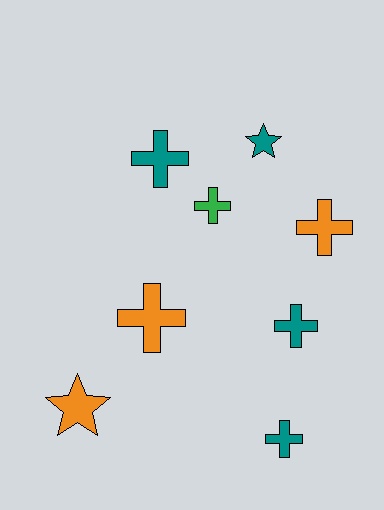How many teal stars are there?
There is 1 teal star.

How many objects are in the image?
There are 8 objects.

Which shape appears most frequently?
Cross, with 6 objects.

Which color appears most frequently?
Teal, with 4 objects.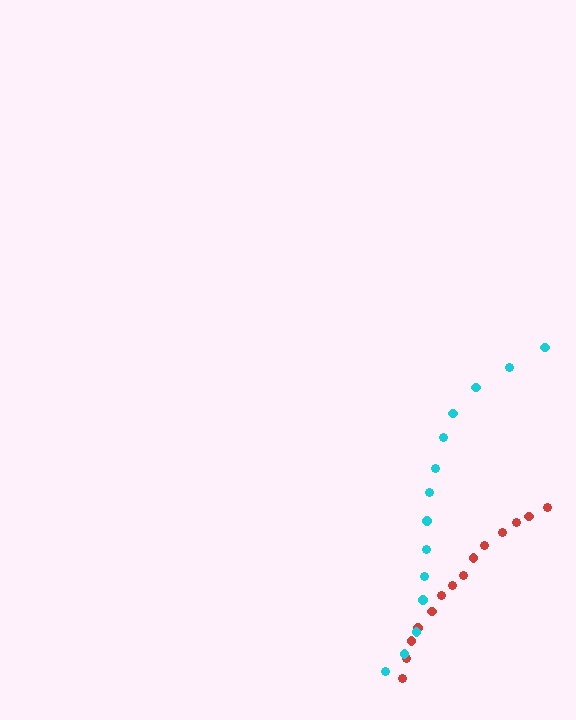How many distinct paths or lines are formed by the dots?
There are 2 distinct paths.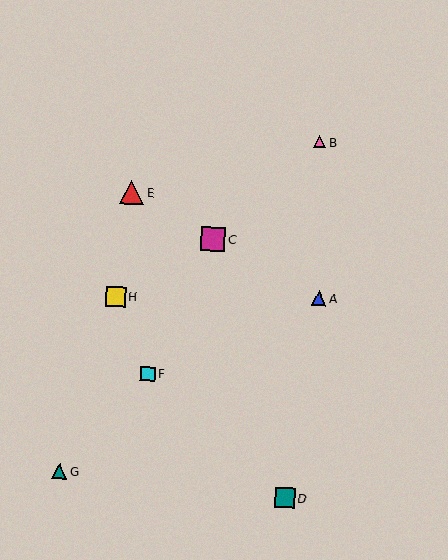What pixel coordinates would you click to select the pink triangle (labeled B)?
Click at (319, 142) to select the pink triangle B.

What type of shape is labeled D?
Shape D is a teal square.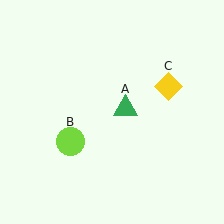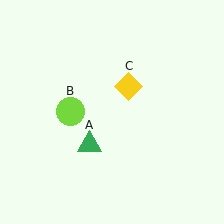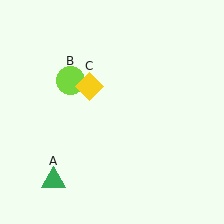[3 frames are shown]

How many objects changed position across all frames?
3 objects changed position: green triangle (object A), lime circle (object B), yellow diamond (object C).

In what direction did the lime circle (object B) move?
The lime circle (object B) moved up.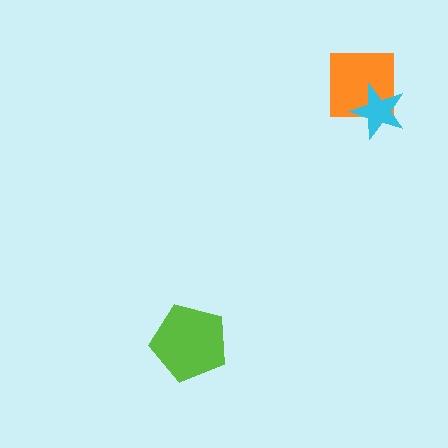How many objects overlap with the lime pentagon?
0 objects overlap with the lime pentagon.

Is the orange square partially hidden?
Yes, it is partially covered by another shape.